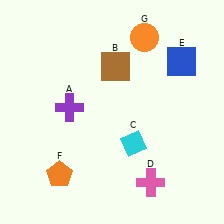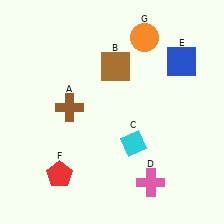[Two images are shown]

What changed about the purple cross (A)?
In Image 1, A is purple. In Image 2, it changed to brown.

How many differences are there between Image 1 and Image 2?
There are 2 differences between the two images.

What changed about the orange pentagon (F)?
In Image 1, F is orange. In Image 2, it changed to red.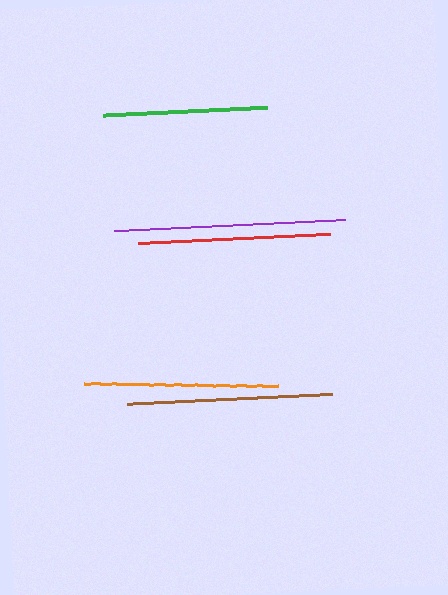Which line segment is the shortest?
The green line is the shortest at approximately 164 pixels.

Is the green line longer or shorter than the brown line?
The brown line is longer than the green line.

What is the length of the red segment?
The red segment is approximately 192 pixels long.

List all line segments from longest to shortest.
From longest to shortest: purple, brown, orange, red, green.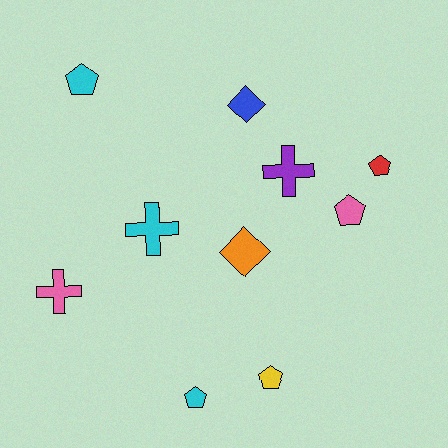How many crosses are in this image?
There are 3 crosses.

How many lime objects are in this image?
There are no lime objects.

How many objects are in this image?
There are 10 objects.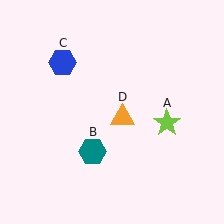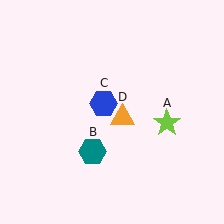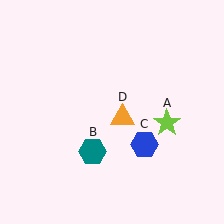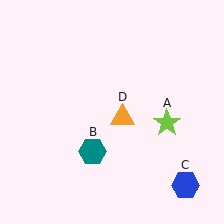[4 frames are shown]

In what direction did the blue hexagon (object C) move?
The blue hexagon (object C) moved down and to the right.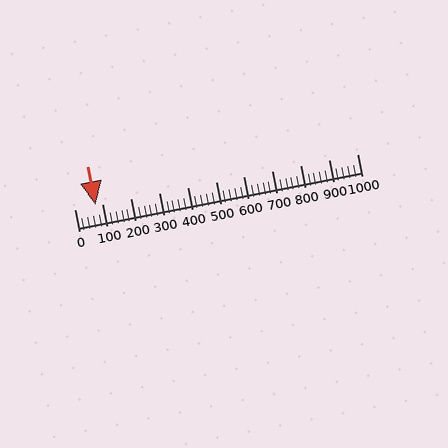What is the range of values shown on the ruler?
The ruler shows values from 0 to 1000.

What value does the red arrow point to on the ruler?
The red arrow points to approximately 73.